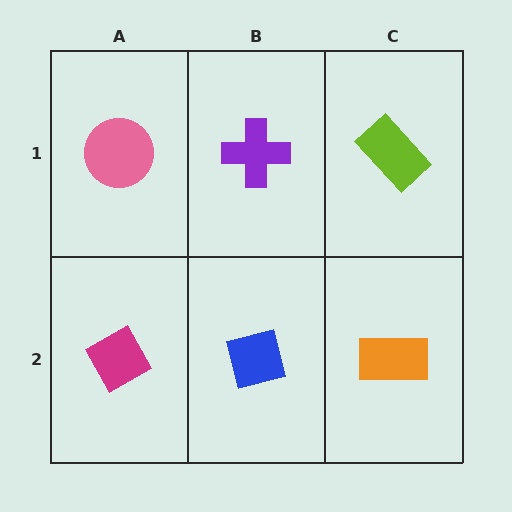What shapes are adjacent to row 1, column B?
A blue square (row 2, column B), a pink circle (row 1, column A), a lime rectangle (row 1, column C).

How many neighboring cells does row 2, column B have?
3.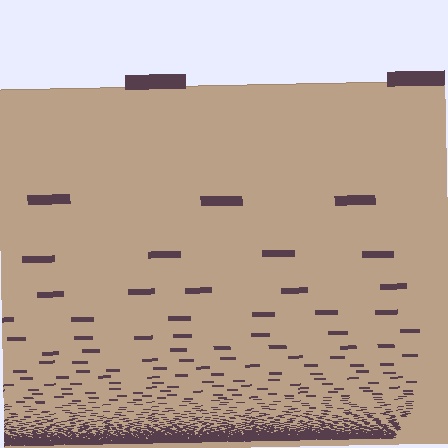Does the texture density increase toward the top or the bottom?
Density increases toward the bottom.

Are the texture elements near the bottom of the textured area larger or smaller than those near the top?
Smaller. The gradient is inverted — elements near the bottom are smaller and denser.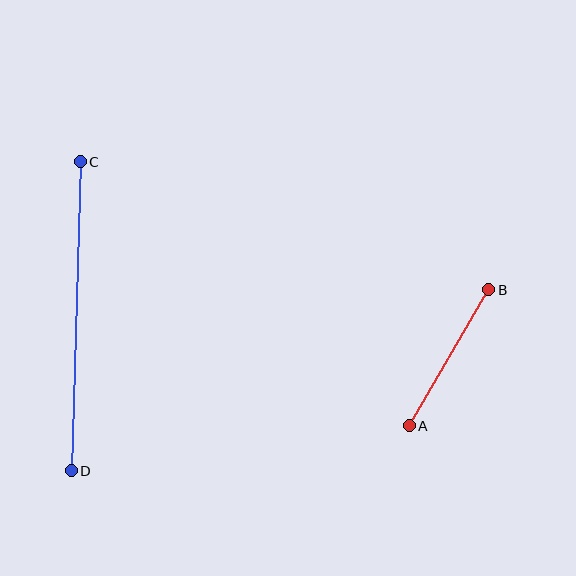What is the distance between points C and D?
The distance is approximately 309 pixels.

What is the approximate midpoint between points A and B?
The midpoint is at approximately (449, 358) pixels.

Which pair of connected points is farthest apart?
Points C and D are farthest apart.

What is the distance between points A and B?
The distance is approximately 157 pixels.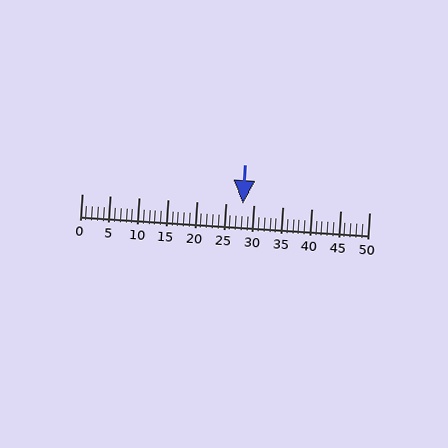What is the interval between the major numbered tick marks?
The major tick marks are spaced 5 units apart.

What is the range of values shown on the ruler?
The ruler shows values from 0 to 50.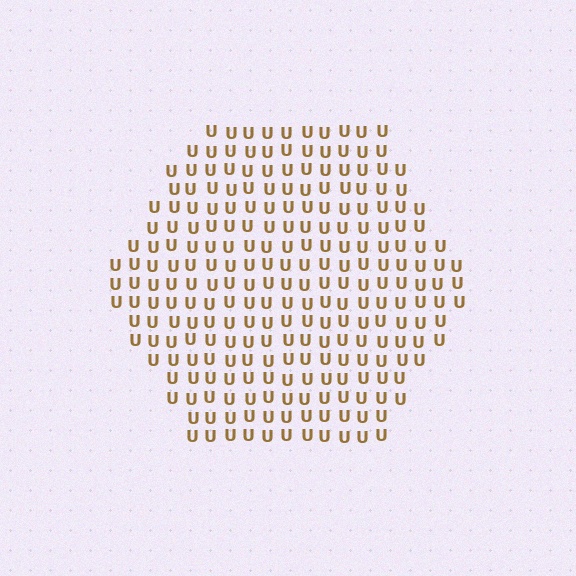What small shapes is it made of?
It is made of small letter U's.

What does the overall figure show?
The overall figure shows a hexagon.